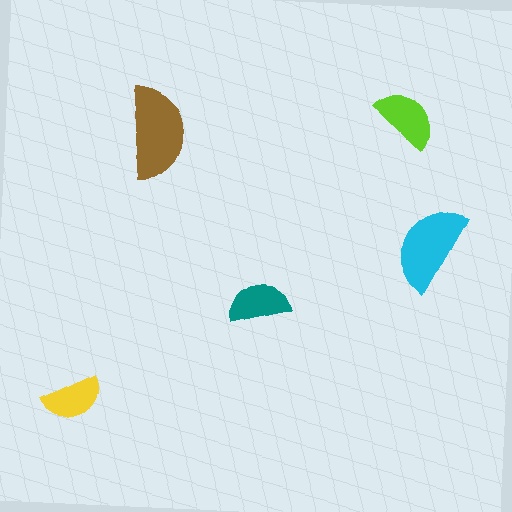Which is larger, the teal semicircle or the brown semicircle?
The brown one.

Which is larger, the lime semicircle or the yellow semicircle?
The lime one.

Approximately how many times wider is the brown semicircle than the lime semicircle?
About 1.5 times wider.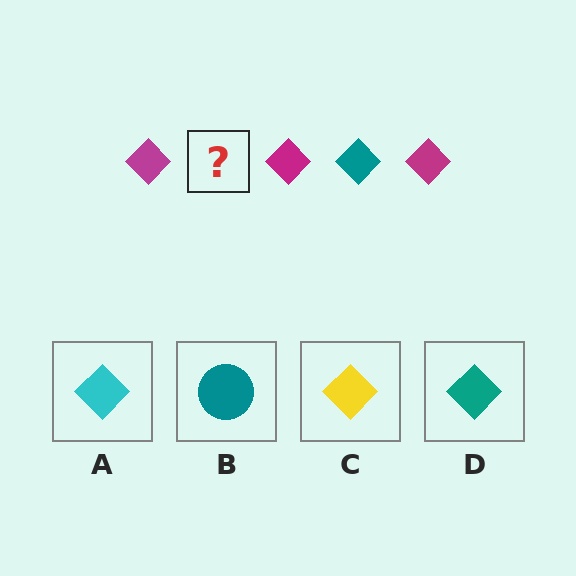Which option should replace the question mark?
Option D.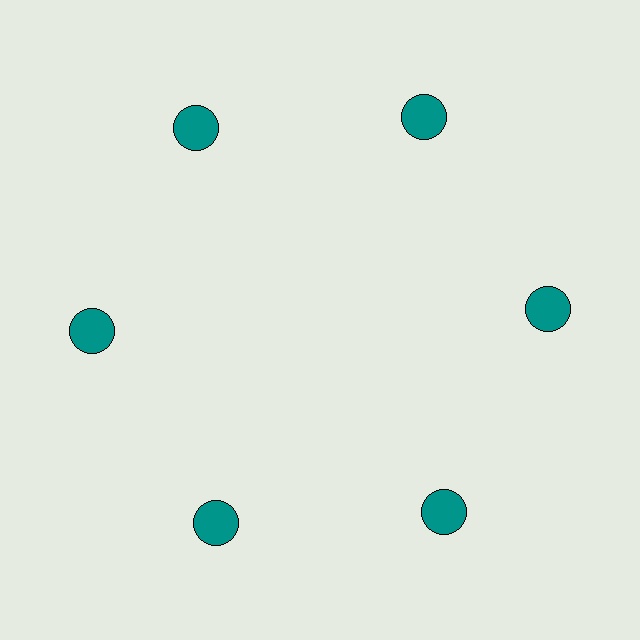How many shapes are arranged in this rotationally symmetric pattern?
There are 6 shapes, arranged in 6 groups of 1.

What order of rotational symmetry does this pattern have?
This pattern has 6-fold rotational symmetry.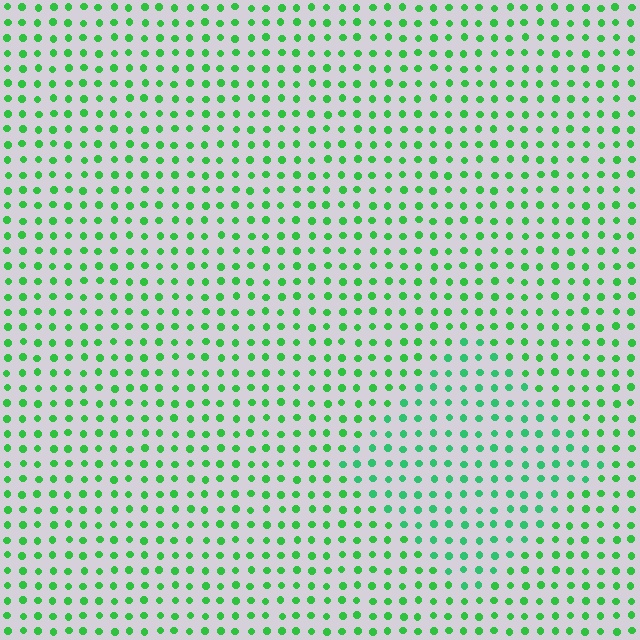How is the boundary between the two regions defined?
The boundary is defined purely by a slight shift in hue (about 20 degrees). Spacing, size, and orientation are identical on both sides.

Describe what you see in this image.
The image is filled with small green elements in a uniform arrangement. A diamond-shaped region is visible where the elements are tinted to a slightly different hue, forming a subtle color boundary.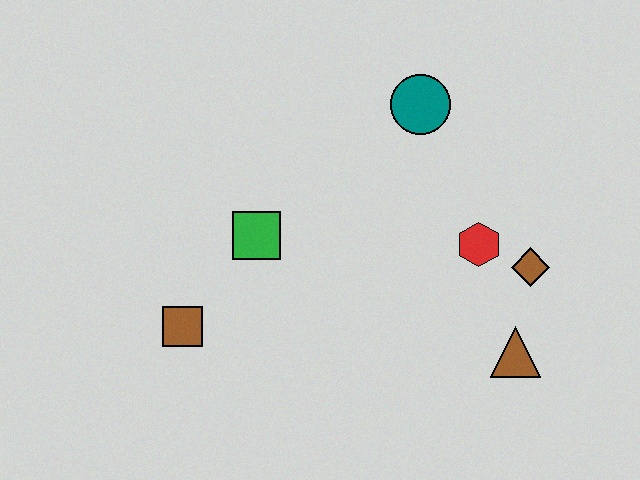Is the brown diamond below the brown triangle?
No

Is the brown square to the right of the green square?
No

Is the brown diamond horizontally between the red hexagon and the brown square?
No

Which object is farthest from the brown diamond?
The brown square is farthest from the brown diamond.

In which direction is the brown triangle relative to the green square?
The brown triangle is to the right of the green square.